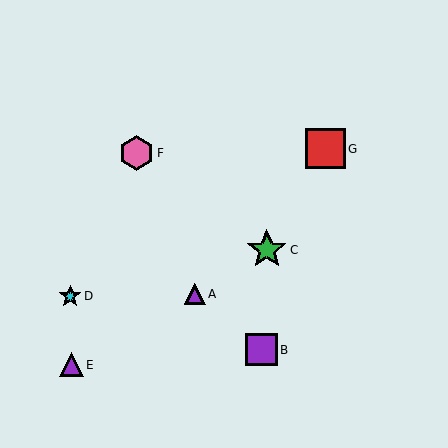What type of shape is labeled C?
Shape C is a green star.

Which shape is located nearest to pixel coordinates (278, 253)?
The green star (labeled C) at (267, 250) is nearest to that location.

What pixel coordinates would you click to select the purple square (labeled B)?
Click at (261, 350) to select the purple square B.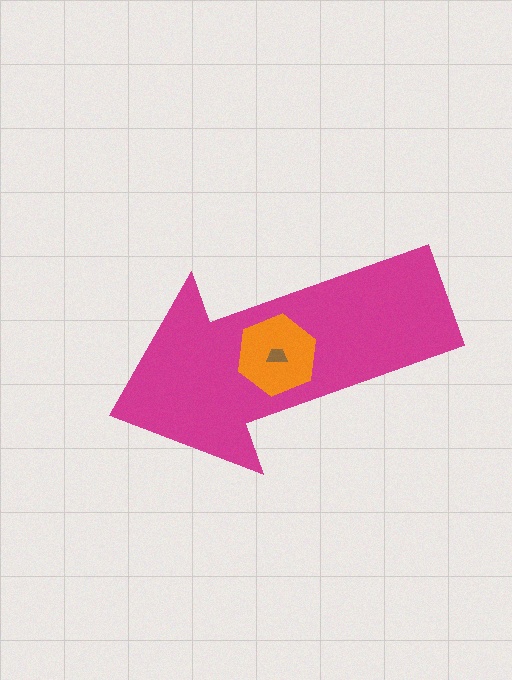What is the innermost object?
The brown trapezoid.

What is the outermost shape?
The magenta arrow.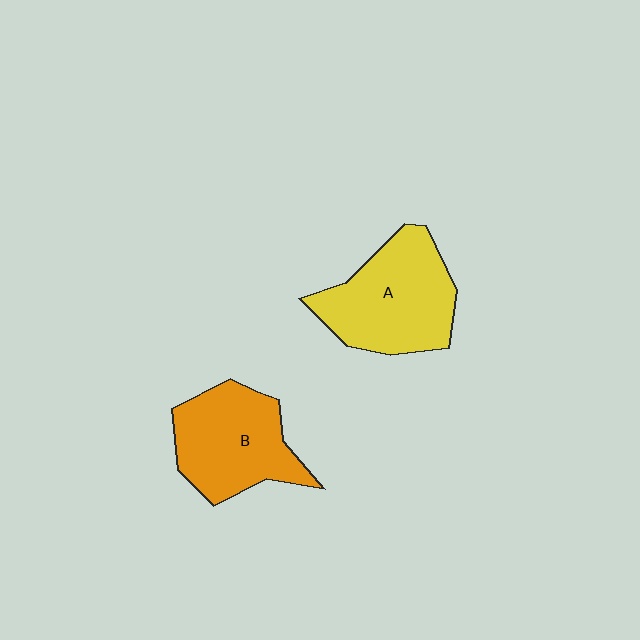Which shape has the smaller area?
Shape B (orange).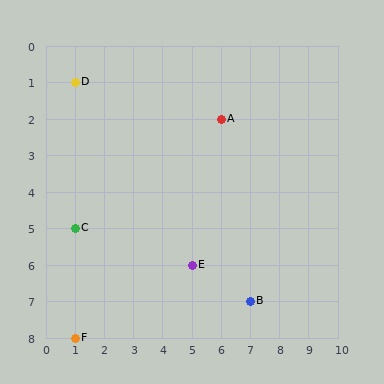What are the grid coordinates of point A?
Point A is at grid coordinates (6, 2).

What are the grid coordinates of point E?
Point E is at grid coordinates (5, 6).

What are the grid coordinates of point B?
Point B is at grid coordinates (7, 7).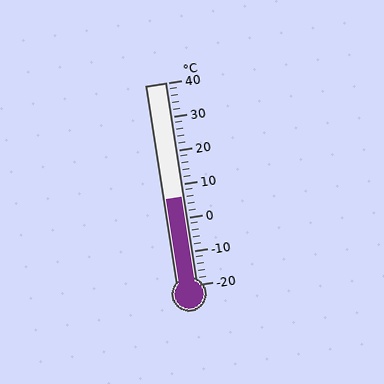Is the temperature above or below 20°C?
The temperature is below 20°C.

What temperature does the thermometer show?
The thermometer shows approximately 6°C.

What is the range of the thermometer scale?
The thermometer scale ranges from -20°C to 40°C.